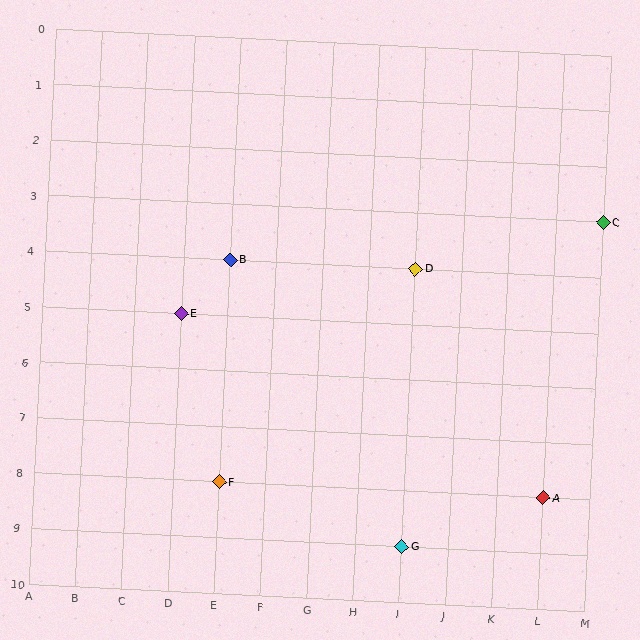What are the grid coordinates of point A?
Point A is at grid coordinates (L, 8).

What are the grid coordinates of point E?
Point E is at grid coordinates (D, 5).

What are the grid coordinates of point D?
Point D is at grid coordinates (I, 4).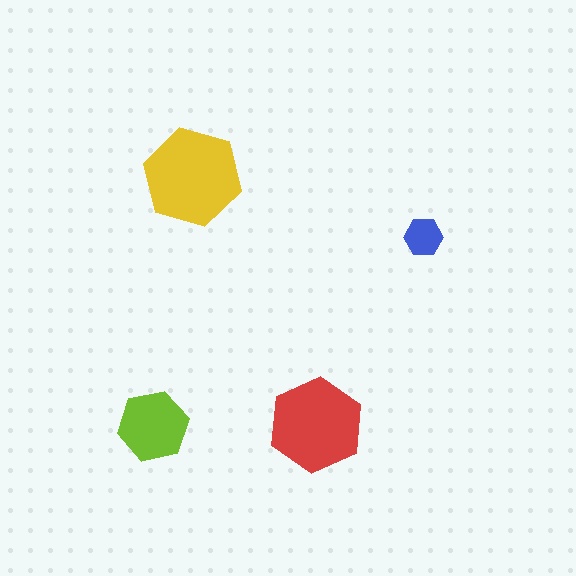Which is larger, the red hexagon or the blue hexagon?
The red one.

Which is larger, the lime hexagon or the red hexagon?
The red one.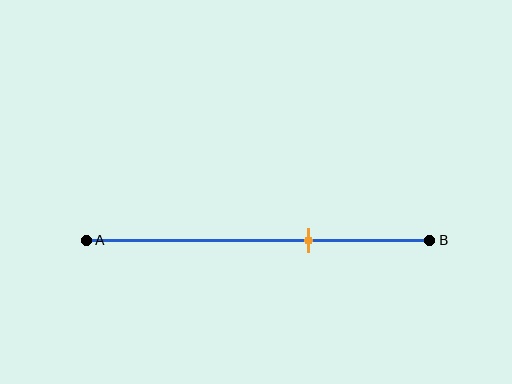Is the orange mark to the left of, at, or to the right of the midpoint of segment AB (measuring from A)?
The orange mark is to the right of the midpoint of segment AB.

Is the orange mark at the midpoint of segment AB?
No, the mark is at about 65% from A, not at the 50% midpoint.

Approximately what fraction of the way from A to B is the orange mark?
The orange mark is approximately 65% of the way from A to B.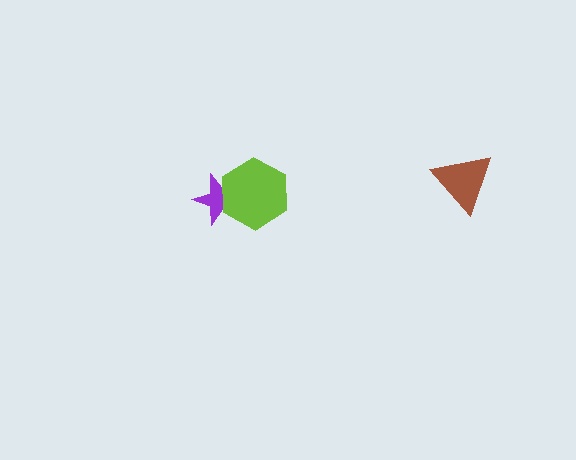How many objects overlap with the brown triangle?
0 objects overlap with the brown triangle.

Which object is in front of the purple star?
The lime hexagon is in front of the purple star.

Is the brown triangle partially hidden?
No, no other shape covers it.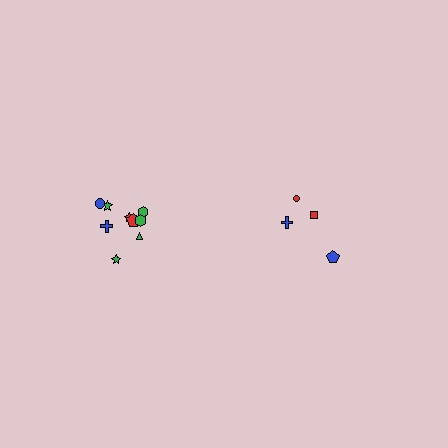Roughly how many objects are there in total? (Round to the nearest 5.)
Roughly 15 objects in total.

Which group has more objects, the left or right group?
The left group.